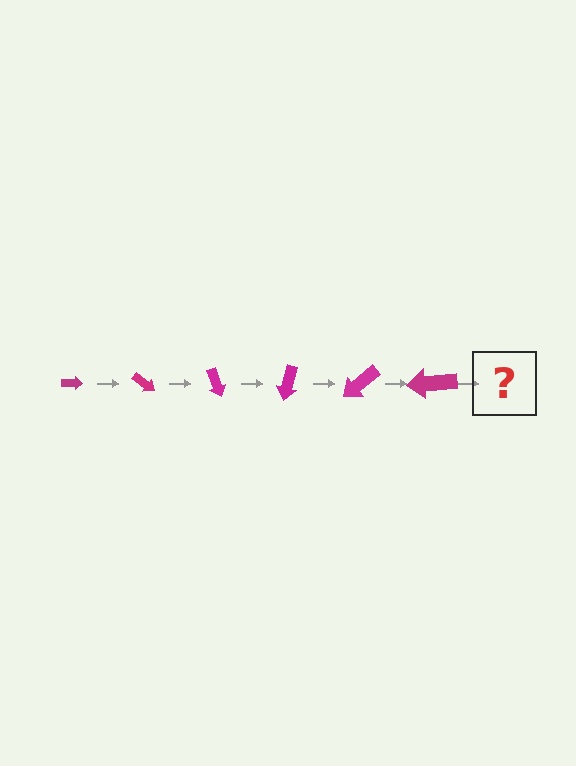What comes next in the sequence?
The next element should be an arrow, larger than the previous one and rotated 210 degrees from the start.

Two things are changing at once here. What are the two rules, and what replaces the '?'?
The two rules are that the arrow grows larger each step and it rotates 35 degrees each step. The '?' should be an arrow, larger than the previous one and rotated 210 degrees from the start.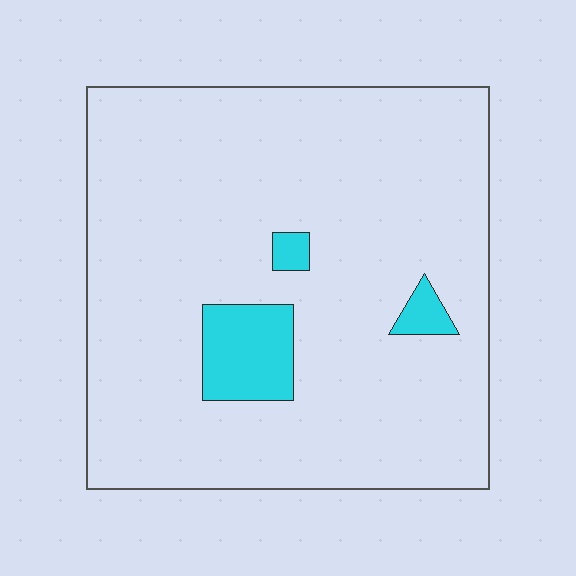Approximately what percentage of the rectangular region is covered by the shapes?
Approximately 10%.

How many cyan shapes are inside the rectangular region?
3.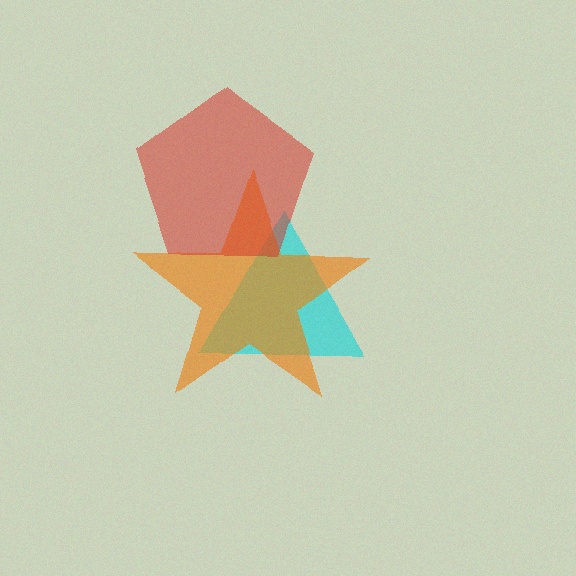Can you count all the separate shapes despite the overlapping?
Yes, there are 3 separate shapes.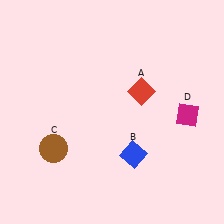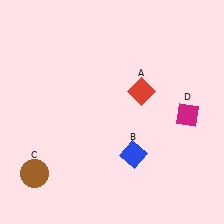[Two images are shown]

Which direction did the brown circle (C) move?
The brown circle (C) moved down.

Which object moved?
The brown circle (C) moved down.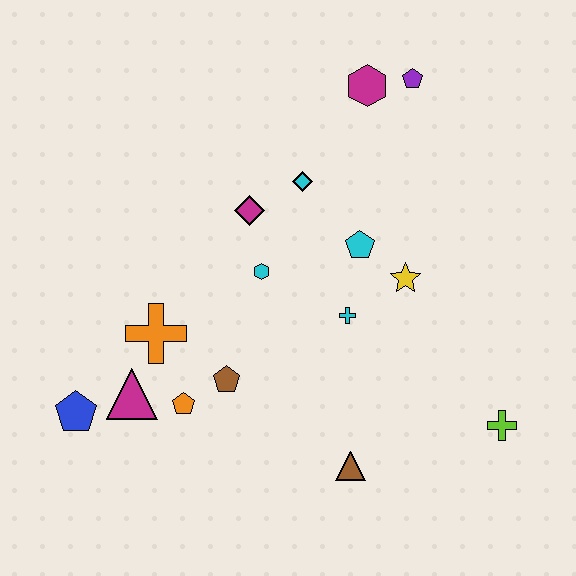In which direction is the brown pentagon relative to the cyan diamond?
The brown pentagon is below the cyan diamond.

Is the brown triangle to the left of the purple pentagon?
Yes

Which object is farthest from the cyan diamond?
The blue pentagon is farthest from the cyan diamond.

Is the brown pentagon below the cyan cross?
Yes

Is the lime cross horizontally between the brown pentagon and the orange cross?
No